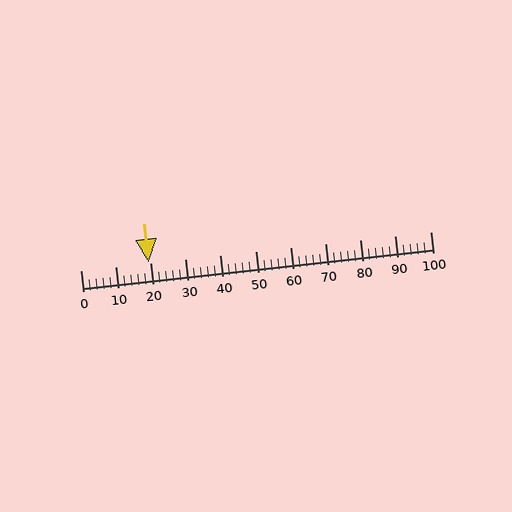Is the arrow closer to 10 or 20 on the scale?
The arrow is closer to 20.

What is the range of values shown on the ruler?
The ruler shows values from 0 to 100.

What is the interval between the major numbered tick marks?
The major tick marks are spaced 10 units apart.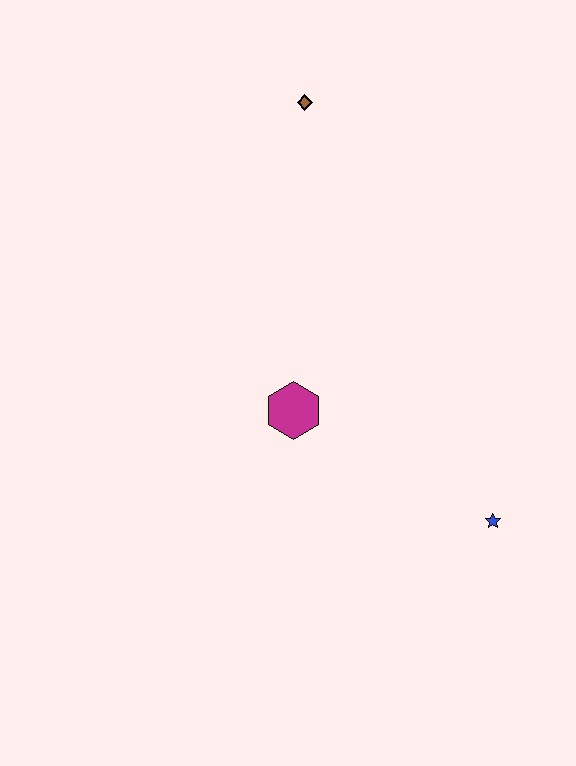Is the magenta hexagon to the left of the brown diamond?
Yes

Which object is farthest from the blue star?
The brown diamond is farthest from the blue star.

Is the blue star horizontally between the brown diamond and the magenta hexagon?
No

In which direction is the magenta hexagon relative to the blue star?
The magenta hexagon is to the left of the blue star.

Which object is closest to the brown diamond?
The magenta hexagon is closest to the brown diamond.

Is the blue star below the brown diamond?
Yes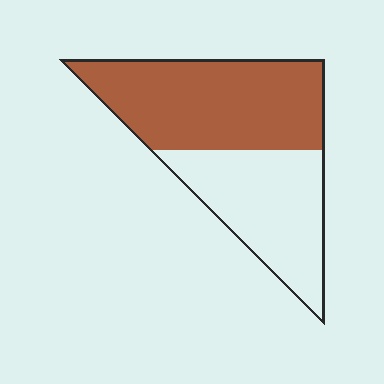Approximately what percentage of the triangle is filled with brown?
Approximately 55%.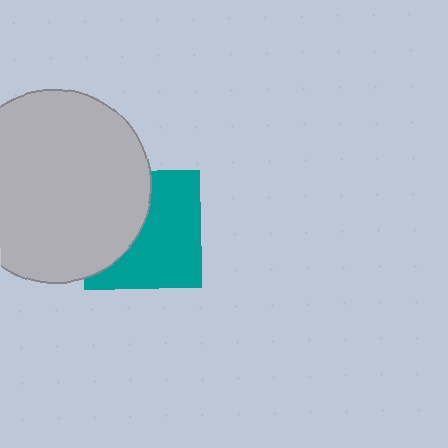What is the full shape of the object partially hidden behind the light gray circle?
The partially hidden object is a teal square.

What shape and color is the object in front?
The object in front is a light gray circle.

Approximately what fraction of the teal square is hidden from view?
Roughly 41% of the teal square is hidden behind the light gray circle.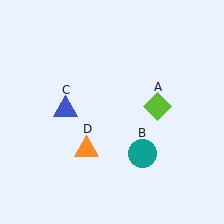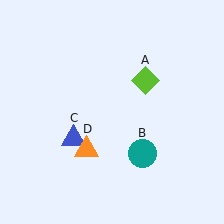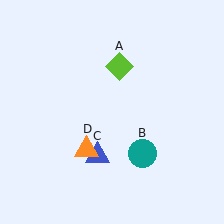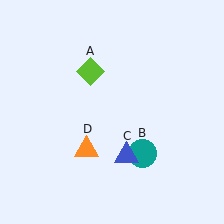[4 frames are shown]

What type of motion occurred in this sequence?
The lime diamond (object A), blue triangle (object C) rotated counterclockwise around the center of the scene.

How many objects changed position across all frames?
2 objects changed position: lime diamond (object A), blue triangle (object C).